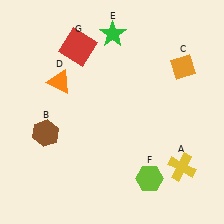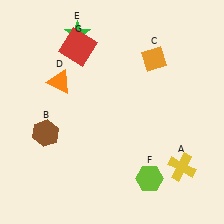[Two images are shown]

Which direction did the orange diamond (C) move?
The orange diamond (C) moved left.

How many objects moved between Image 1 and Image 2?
2 objects moved between the two images.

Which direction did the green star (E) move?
The green star (E) moved left.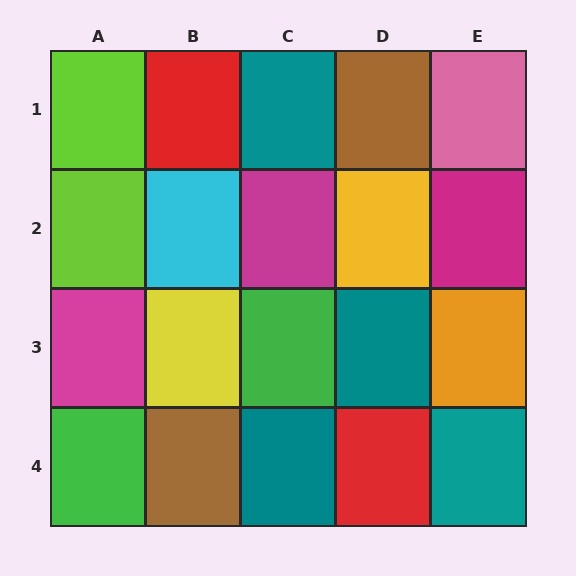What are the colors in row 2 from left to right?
Lime, cyan, magenta, yellow, magenta.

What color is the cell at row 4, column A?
Green.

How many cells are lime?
2 cells are lime.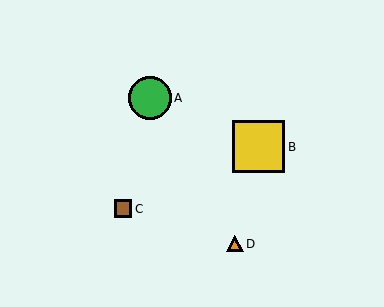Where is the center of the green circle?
The center of the green circle is at (150, 98).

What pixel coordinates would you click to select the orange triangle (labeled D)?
Click at (235, 244) to select the orange triangle D.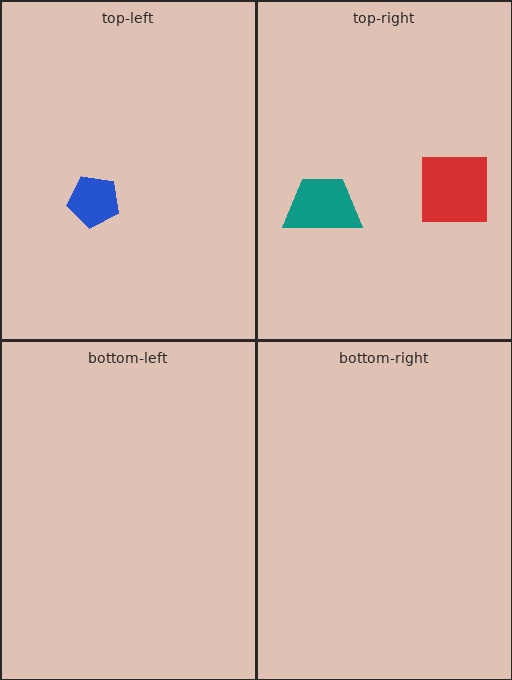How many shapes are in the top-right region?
2.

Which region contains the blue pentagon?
The top-left region.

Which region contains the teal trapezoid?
The top-right region.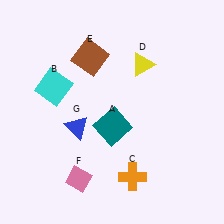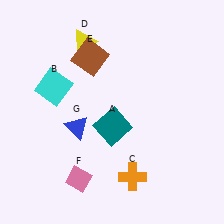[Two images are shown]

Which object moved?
The yellow triangle (D) moved left.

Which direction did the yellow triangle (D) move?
The yellow triangle (D) moved left.